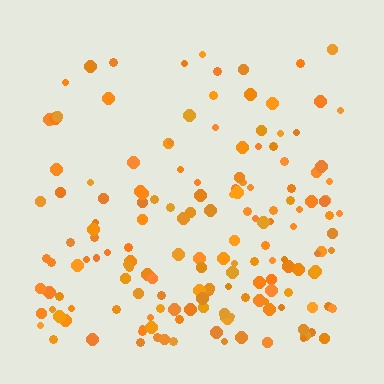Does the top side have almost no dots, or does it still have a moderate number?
Still a moderate number, just noticeably fewer than the bottom.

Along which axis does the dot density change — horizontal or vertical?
Vertical.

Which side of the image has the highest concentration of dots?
The bottom.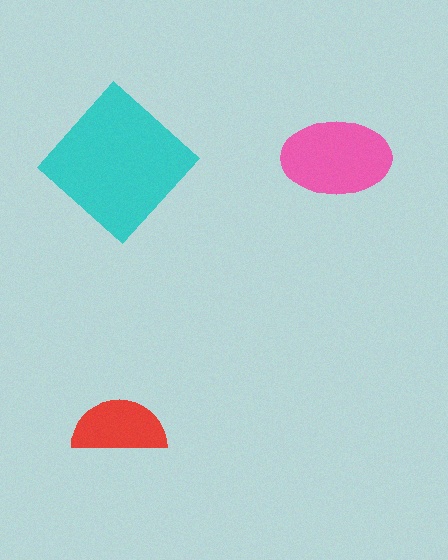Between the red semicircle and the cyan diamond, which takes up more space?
The cyan diamond.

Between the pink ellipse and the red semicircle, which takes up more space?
The pink ellipse.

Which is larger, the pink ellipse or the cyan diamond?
The cyan diamond.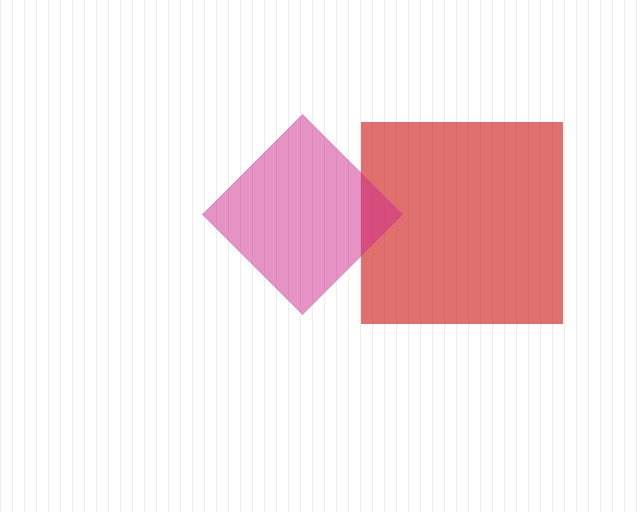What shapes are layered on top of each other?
The layered shapes are: a red square, a magenta diamond.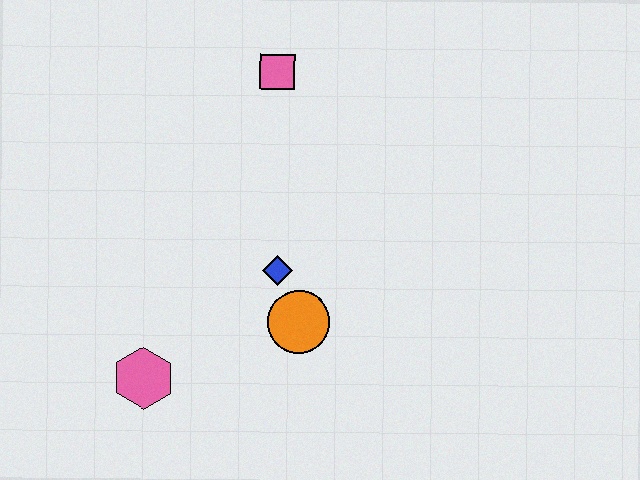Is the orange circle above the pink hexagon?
Yes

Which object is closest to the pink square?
The blue diamond is closest to the pink square.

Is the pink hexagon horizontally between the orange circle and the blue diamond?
No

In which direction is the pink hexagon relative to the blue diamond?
The pink hexagon is to the left of the blue diamond.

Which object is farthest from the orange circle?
The pink square is farthest from the orange circle.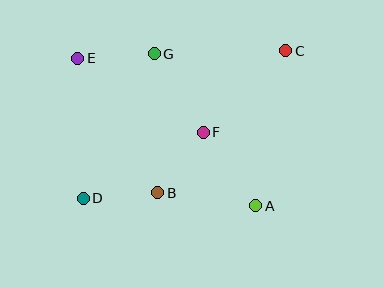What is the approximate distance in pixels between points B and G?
The distance between B and G is approximately 139 pixels.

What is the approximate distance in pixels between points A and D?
The distance between A and D is approximately 173 pixels.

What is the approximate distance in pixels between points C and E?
The distance between C and E is approximately 208 pixels.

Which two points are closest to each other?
Points B and D are closest to each other.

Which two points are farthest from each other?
Points C and D are farthest from each other.